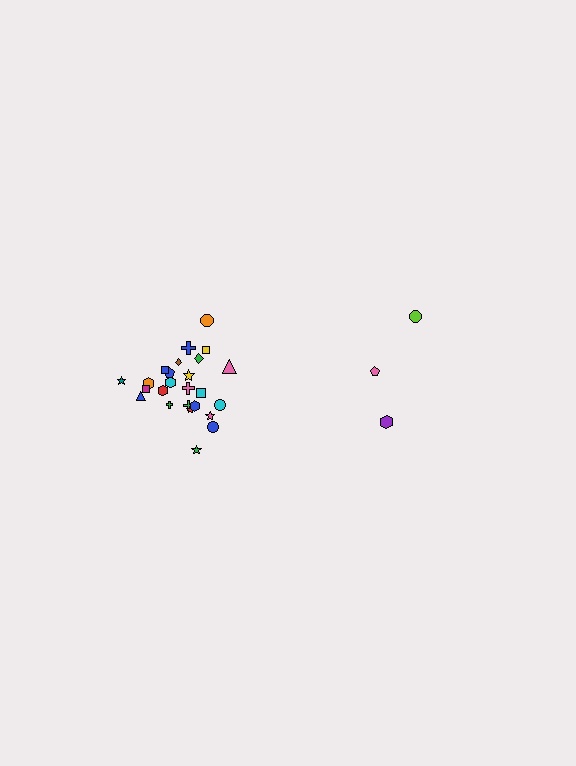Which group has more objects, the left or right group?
The left group.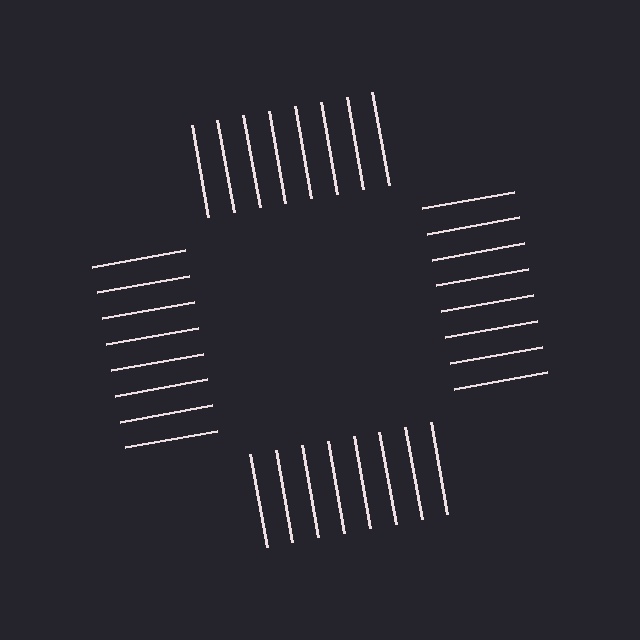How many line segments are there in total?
32 — 8 along each of the 4 edges.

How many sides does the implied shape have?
4 sides — the line-ends trace a square.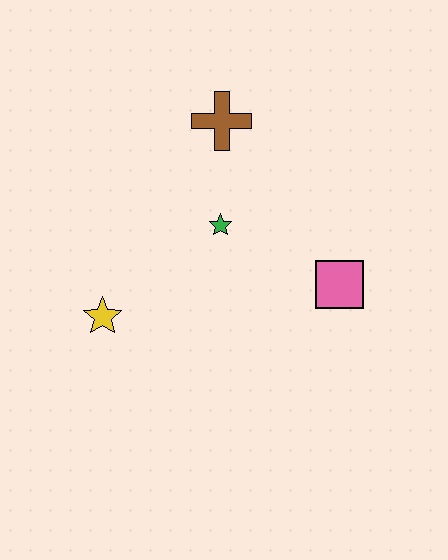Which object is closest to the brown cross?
The green star is closest to the brown cross.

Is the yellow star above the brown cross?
No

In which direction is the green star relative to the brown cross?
The green star is below the brown cross.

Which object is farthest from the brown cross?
The yellow star is farthest from the brown cross.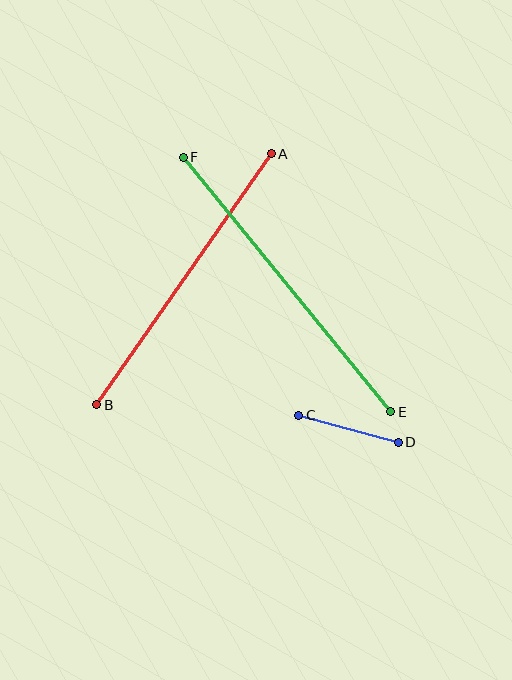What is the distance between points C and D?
The distance is approximately 103 pixels.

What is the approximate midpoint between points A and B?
The midpoint is at approximately (184, 279) pixels.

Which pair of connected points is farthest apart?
Points E and F are farthest apart.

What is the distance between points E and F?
The distance is approximately 329 pixels.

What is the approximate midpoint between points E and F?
The midpoint is at approximately (287, 284) pixels.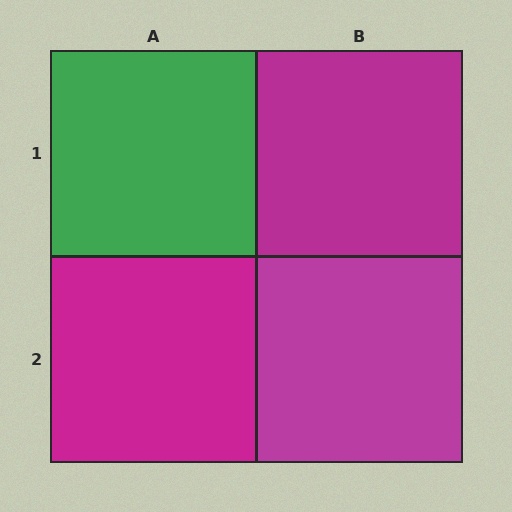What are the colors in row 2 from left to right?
Magenta, magenta.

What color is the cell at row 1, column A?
Green.